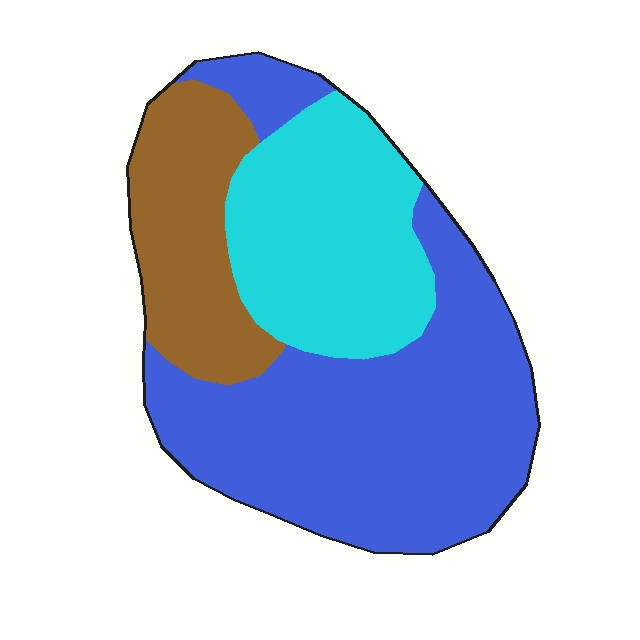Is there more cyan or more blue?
Blue.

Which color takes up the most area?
Blue, at roughly 50%.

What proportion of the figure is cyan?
Cyan covers about 30% of the figure.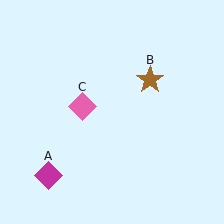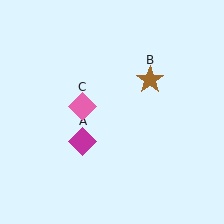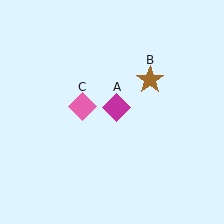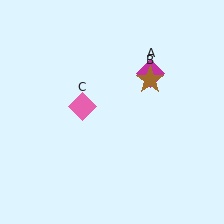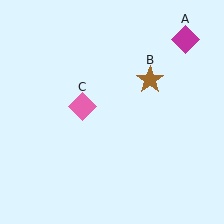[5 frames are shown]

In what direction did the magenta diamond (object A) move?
The magenta diamond (object A) moved up and to the right.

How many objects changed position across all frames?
1 object changed position: magenta diamond (object A).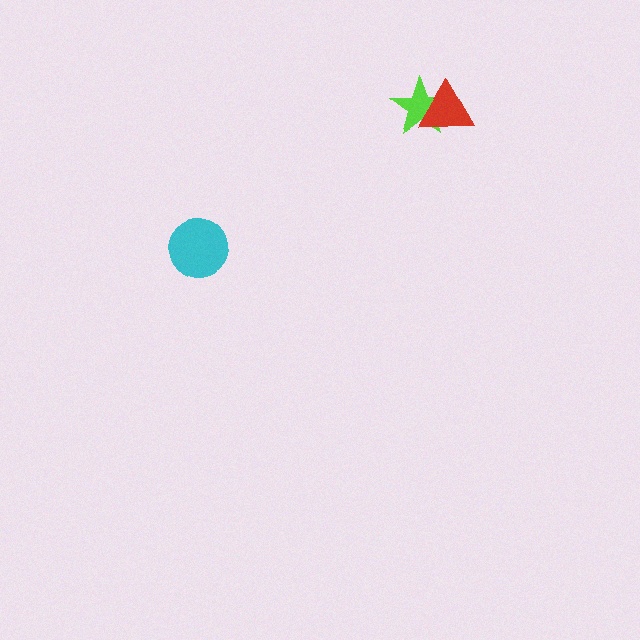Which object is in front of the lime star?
The red triangle is in front of the lime star.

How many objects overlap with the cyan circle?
0 objects overlap with the cyan circle.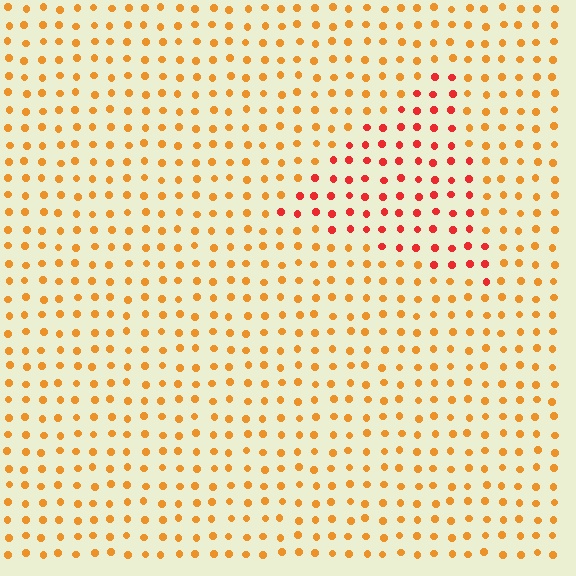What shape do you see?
I see a triangle.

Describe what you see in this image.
The image is filled with small orange elements in a uniform arrangement. A triangle-shaped region is visible where the elements are tinted to a slightly different hue, forming a subtle color boundary.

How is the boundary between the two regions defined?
The boundary is defined purely by a slight shift in hue (about 34 degrees). Spacing, size, and orientation are identical on both sides.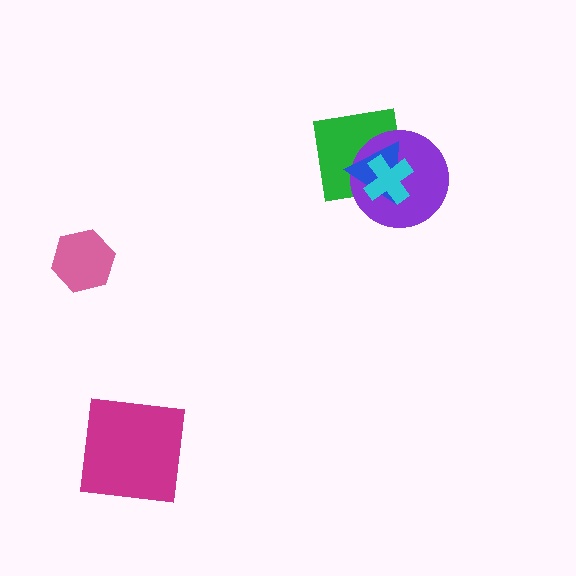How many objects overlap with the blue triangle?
3 objects overlap with the blue triangle.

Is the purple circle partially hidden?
Yes, it is partially covered by another shape.